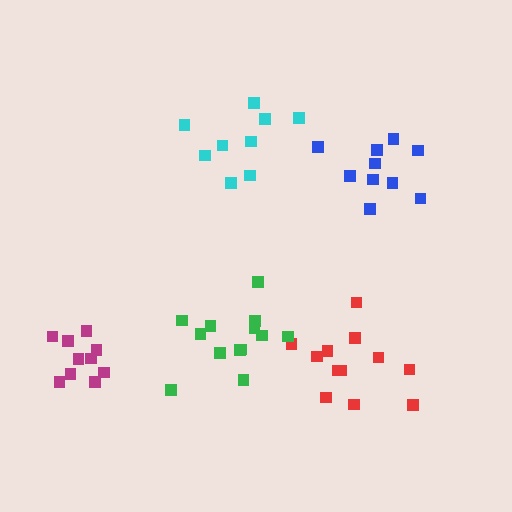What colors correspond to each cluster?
The clusters are colored: cyan, blue, red, magenta, green.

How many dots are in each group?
Group 1: 9 dots, Group 2: 10 dots, Group 3: 12 dots, Group 4: 10 dots, Group 5: 13 dots (54 total).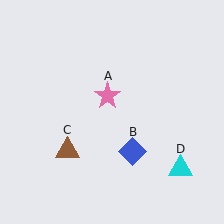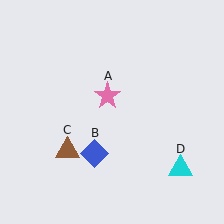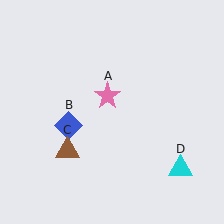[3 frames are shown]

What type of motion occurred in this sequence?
The blue diamond (object B) rotated clockwise around the center of the scene.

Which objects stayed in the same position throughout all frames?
Pink star (object A) and brown triangle (object C) and cyan triangle (object D) remained stationary.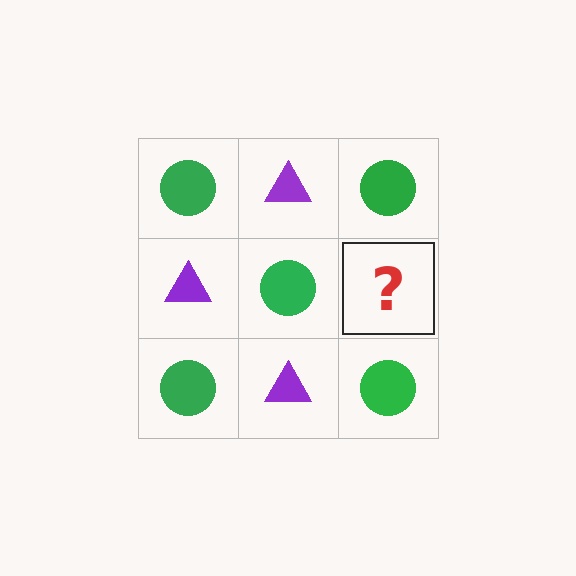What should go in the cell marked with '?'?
The missing cell should contain a purple triangle.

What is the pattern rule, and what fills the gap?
The rule is that it alternates green circle and purple triangle in a checkerboard pattern. The gap should be filled with a purple triangle.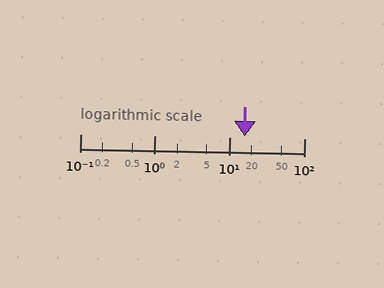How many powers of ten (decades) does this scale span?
The scale spans 3 decades, from 0.1 to 100.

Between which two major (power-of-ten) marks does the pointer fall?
The pointer is between 10 and 100.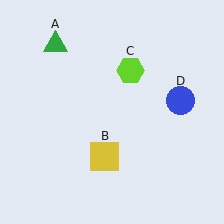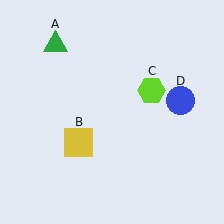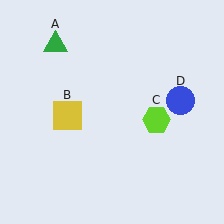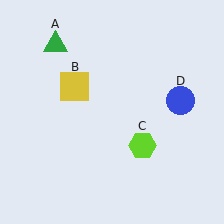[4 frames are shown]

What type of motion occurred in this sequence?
The yellow square (object B), lime hexagon (object C) rotated clockwise around the center of the scene.